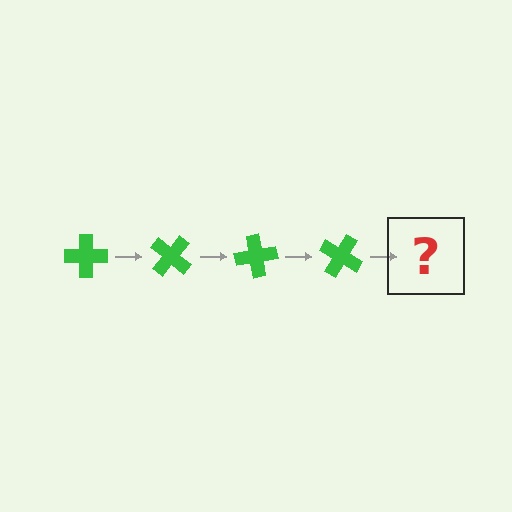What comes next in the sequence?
The next element should be a green cross rotated 160 degrees.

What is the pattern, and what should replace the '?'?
The pattern is that the cross rotates 40 degrees each step. The '?' should be a green cross rotated 160 degrees.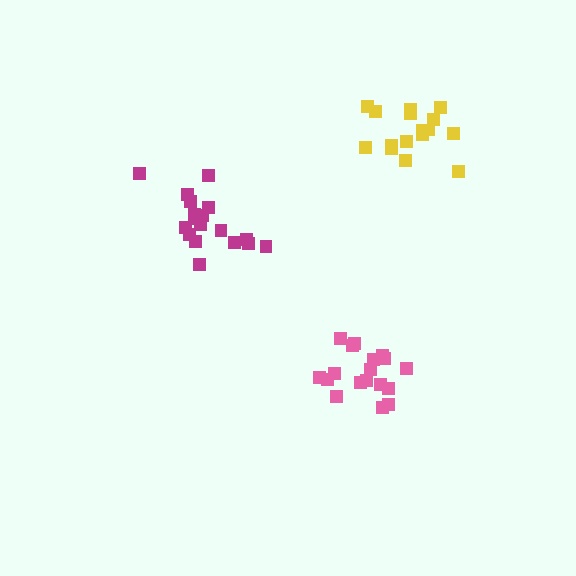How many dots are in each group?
Group 1: 18 dots, Group 2: 19 dots, Group 3: 16 dots (53 total).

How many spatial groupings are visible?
There are 3 spatial groupings.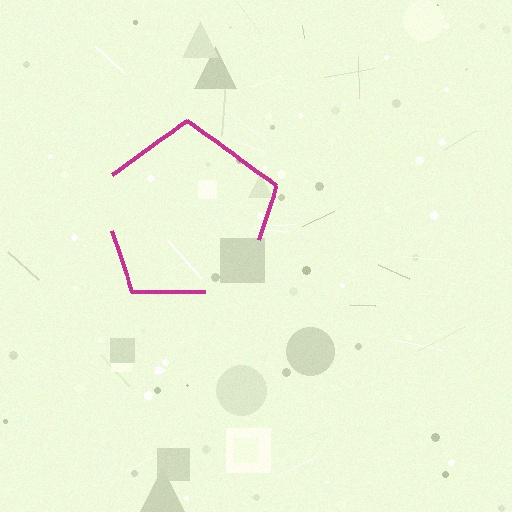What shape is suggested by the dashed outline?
The dashed outline suggests a pentagon.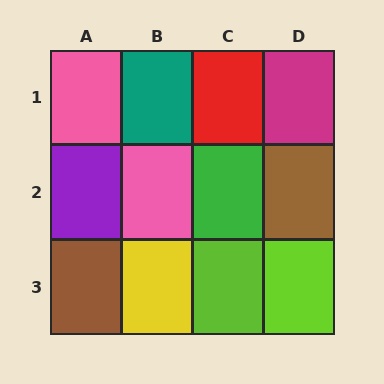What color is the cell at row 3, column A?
Brown.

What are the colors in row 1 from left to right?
Pink, teal, red, magenta.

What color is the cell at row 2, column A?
Purple.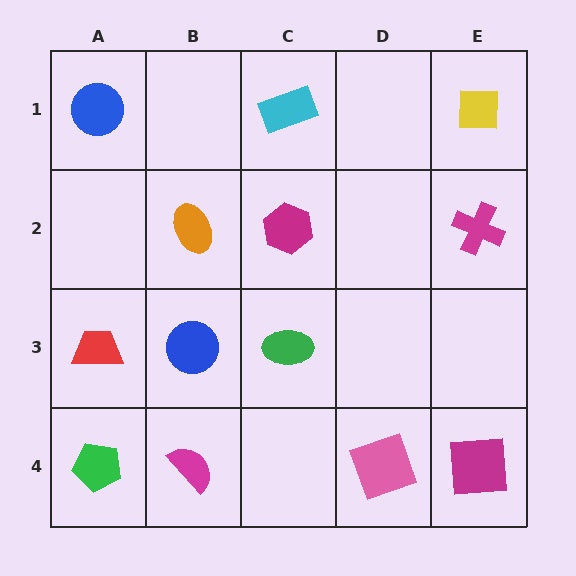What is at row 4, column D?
A pink square.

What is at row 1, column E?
A yellow square.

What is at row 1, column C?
A cyan rectangle.